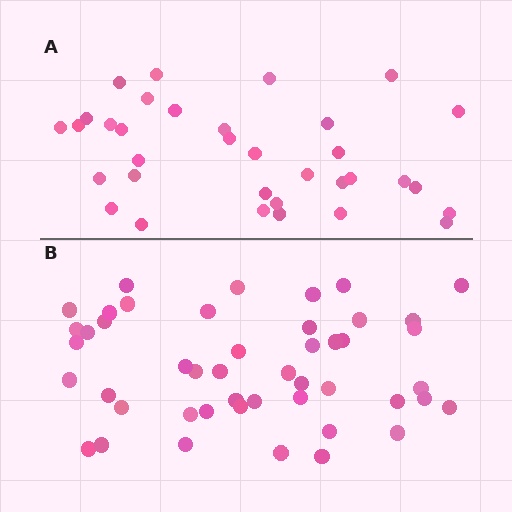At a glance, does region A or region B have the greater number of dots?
Region B (the bottom region) has more dots.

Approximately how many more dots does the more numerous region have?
Region B has approximately 15 more dots than region A.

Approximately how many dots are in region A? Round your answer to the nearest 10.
About 30 dots. (The exact count is 34, which rounds to 30.)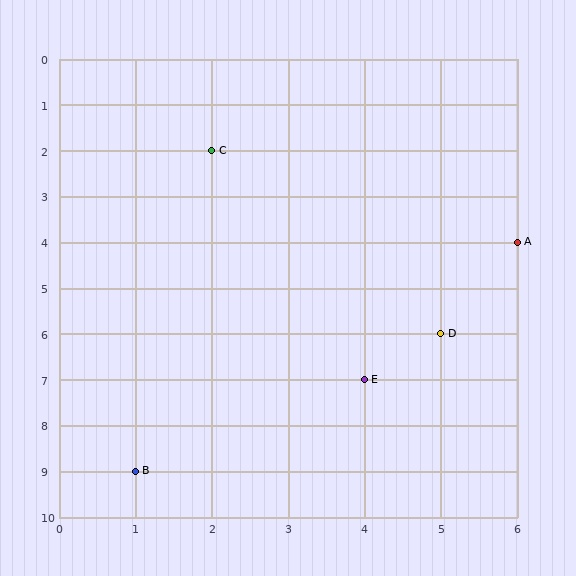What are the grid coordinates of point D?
Point D is at grid coordinates (5, 6).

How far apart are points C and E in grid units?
Points C and E are 2 columns and 5 rows apart (about 5.4 grid units diagonally).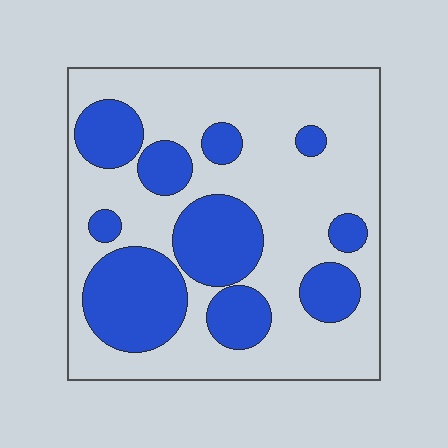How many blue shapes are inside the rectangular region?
10.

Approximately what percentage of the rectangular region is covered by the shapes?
Approximately 35%.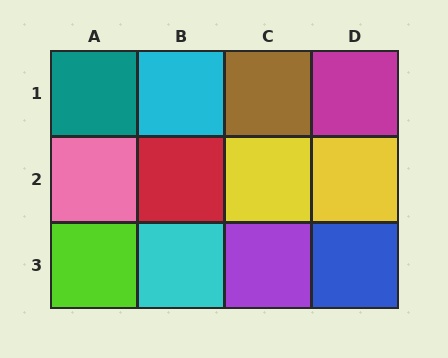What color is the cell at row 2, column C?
Yellow.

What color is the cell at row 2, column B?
Red.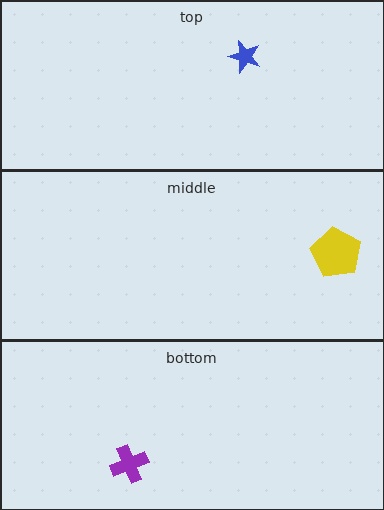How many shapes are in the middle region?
1.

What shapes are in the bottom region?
The purple cross.